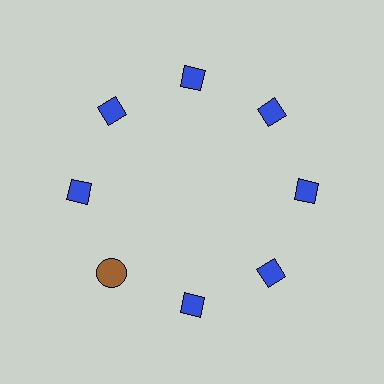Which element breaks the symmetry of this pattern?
The brown circle at roughly the 8 o'clock position breaks the symmetry. All other shapes are blue diamonds.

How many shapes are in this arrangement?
There are 8 shapes arranged in a ring pattern.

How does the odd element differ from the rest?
It differs in both color (brown instead of blue) and shape (circle instead of diamond).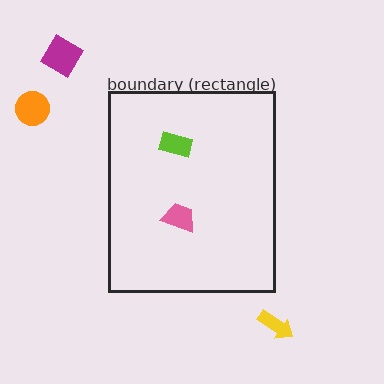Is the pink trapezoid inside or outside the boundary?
Inside.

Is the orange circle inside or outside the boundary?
Outside.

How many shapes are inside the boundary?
2 inside, 3 outside.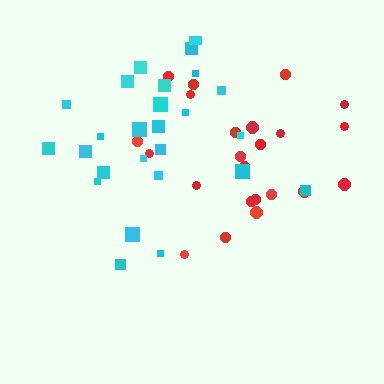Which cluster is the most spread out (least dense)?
Cyan.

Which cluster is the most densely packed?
Red.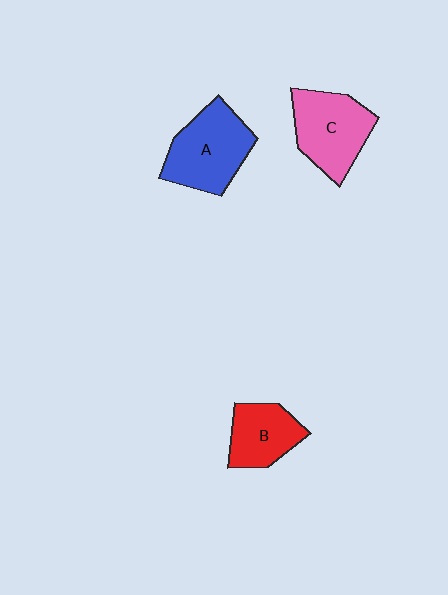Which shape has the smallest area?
Shape B (red).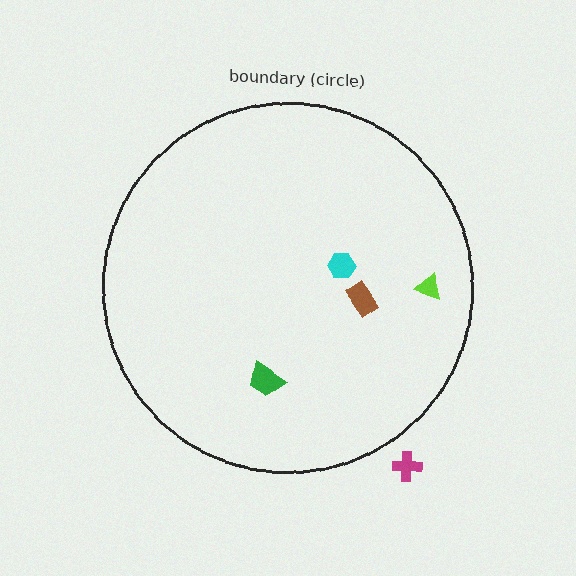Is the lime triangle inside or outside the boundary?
Inside.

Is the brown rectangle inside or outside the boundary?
Inside.